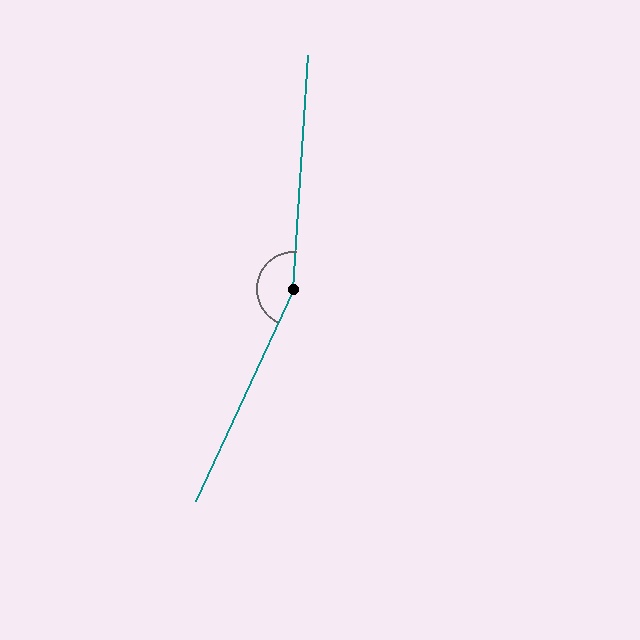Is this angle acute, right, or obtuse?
It is obtuse.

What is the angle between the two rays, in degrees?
Approximately 159 degrees.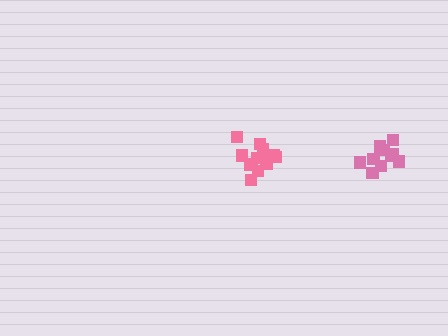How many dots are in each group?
Group 1: 13 dots, Group 2: 10 dots (23 total).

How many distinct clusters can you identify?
There are 2 distinct clusters.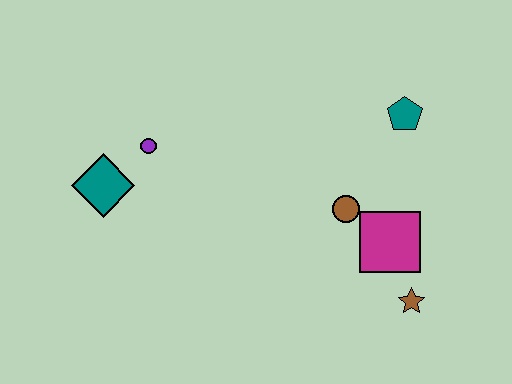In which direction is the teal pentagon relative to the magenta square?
The teal pentagon is above the magenta square.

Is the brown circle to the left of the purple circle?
No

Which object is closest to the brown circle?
The magenta square is closest to the brown circle.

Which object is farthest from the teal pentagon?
The teal diamond is farthest from the teal pentagon.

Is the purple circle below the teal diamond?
No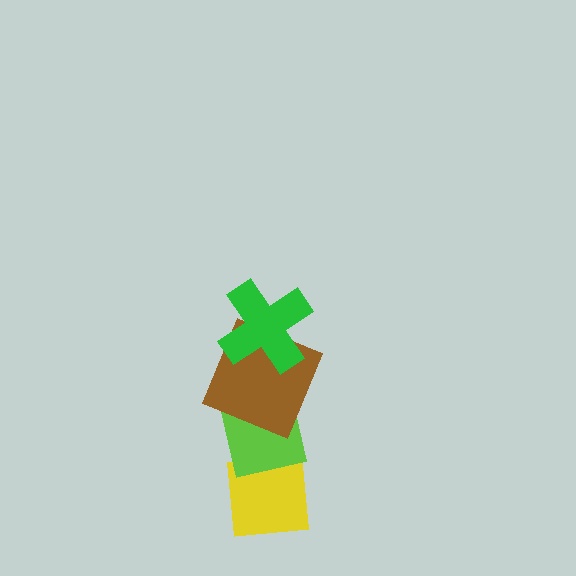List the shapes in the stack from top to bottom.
From top to bottom: the green cross, the brown square, the lime square, the yellow square.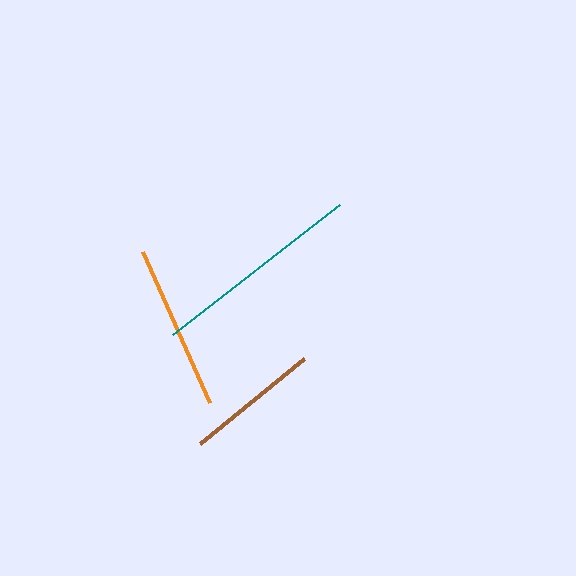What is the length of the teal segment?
The teal segment is approximately 212 pixels long.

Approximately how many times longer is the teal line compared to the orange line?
The teal line is approximately 1.3 times the length of the orange line.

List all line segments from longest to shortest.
From longest to shortest: teal, orange, brown.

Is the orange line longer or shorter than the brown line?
The orange line is longer than the brown line.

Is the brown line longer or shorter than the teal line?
The teal line is longer than the brown line.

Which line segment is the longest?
The teal line is the longest at approximately 212 pixels.